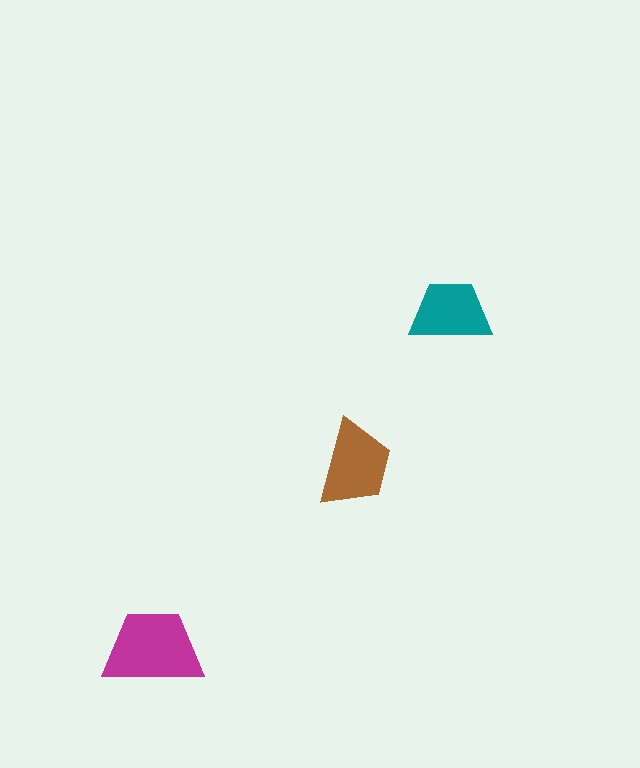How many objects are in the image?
There are 3 objects in the image.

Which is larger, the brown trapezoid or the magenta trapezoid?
The magenta one.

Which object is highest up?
The teal trapezoid is topmost.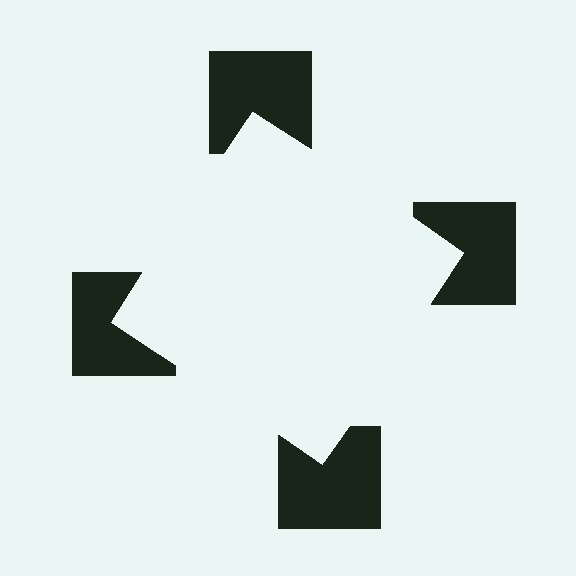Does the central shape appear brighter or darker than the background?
It typically appears slightly brighter than the background, even though no actual brightness change is drawn.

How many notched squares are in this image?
There are 4 — one at each vertex of the illusory square.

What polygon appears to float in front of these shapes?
An illusory square — its edges are inferred from the aligned wedge cuts in the notched squares, not physically drawn.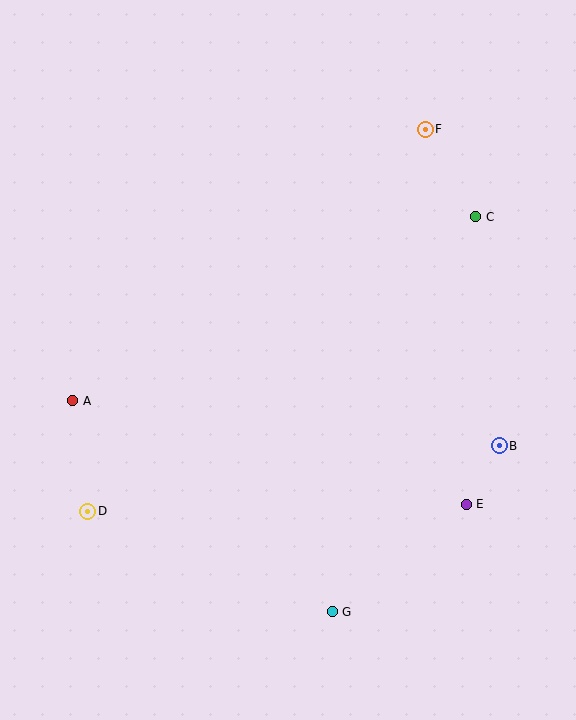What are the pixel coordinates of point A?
Point A is at (73, 401).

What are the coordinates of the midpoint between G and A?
The midpoint between G and A is at (203, 506).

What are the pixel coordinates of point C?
Point C is at (476, 217).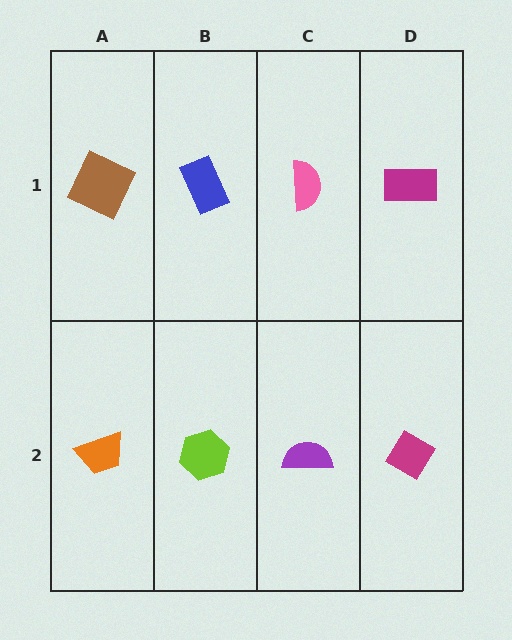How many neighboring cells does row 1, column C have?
3.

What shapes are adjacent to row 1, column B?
A lime hexagon (row 2, column B), a brown square (row 1, column A), a pink semicircle (row 1, column C).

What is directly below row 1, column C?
A purple semicircle.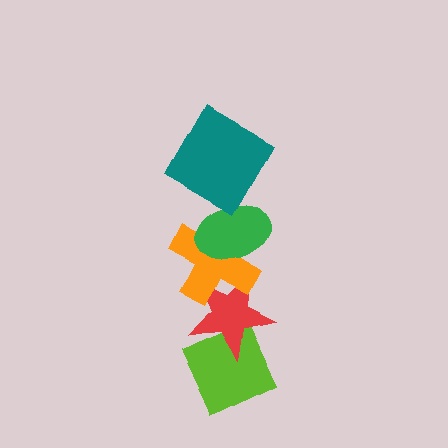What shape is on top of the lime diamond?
The red star is on top of the lime diamond.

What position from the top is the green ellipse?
The green ellipse is 2nd from the top.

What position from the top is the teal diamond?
The teal diamond is 1st from the top.